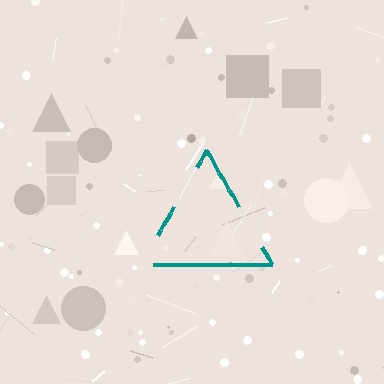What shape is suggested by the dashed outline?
The dashed outline suggests a triangle.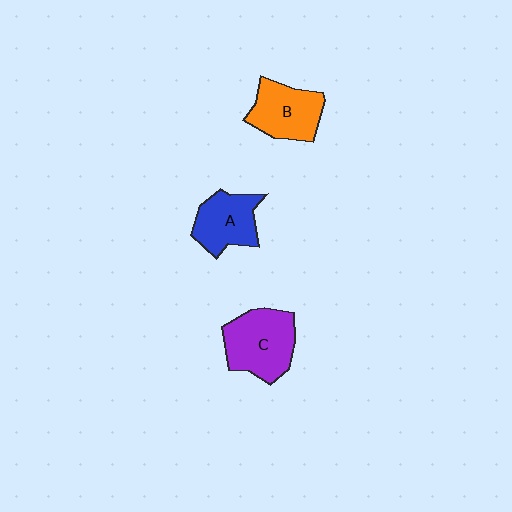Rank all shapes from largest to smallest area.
From largest to smallest: C (purple), B (orange), A (blue).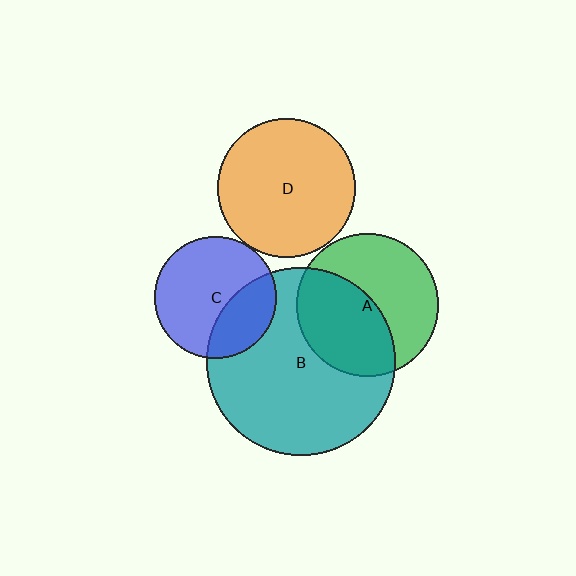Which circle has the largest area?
Circle B (teal).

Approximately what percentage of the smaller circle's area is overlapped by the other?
Approximately 50%.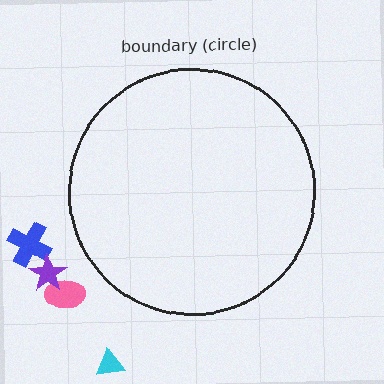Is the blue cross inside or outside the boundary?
Outside.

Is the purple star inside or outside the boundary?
Outside.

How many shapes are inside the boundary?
0 inside, 4 outside.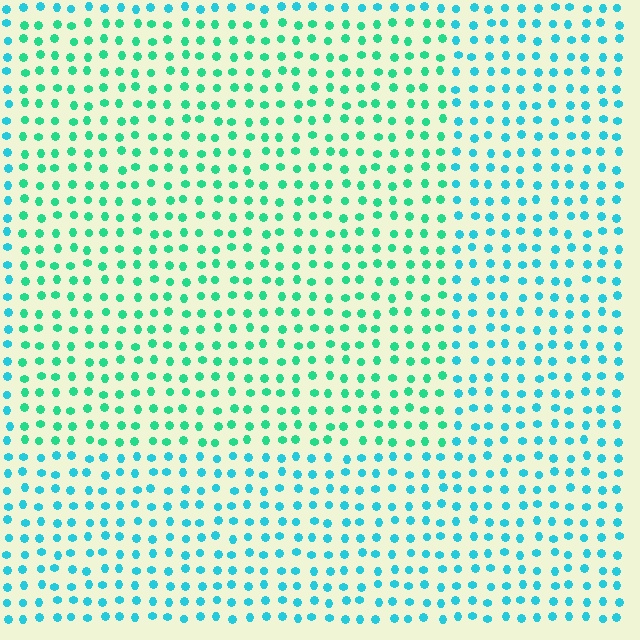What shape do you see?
I see a rectangle.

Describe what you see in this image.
The image is filled with small cyan elements in a uniform arrangement. A rectangle-shaped region is visible where the elements are tinted to a slightly different hue, forming a subtle color boundary.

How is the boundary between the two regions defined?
The boundary is defined purely by a slight shift in hue (about 32 degrees). Spacing, size, and orientation are identical on both sides.